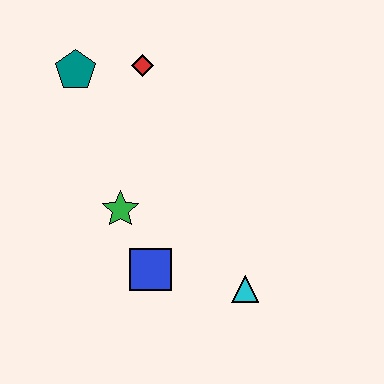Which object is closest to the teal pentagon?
The red diamond is closest to the teal pentagon.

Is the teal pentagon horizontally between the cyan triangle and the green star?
No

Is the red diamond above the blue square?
Yes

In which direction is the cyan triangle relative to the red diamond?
The cyan triangle is below the red diamond.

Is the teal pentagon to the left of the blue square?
Yes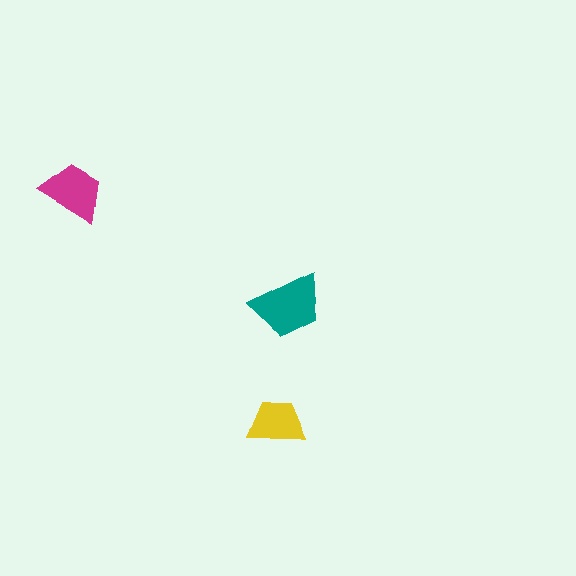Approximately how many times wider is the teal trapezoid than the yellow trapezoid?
About 1.5 times wider.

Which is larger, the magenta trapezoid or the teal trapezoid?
The teal one.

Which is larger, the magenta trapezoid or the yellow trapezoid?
The magenta one.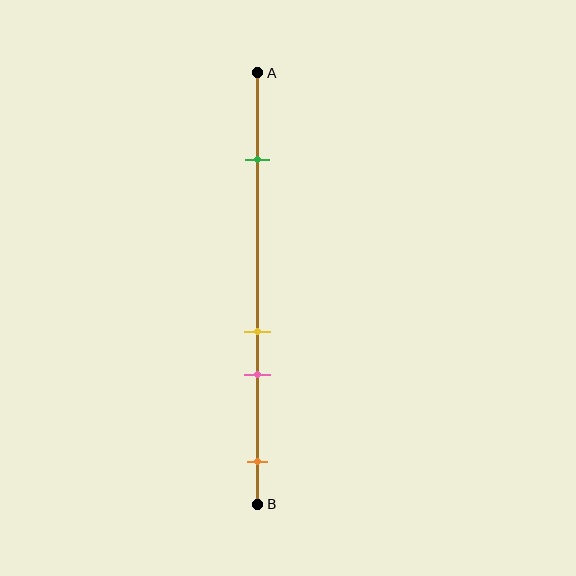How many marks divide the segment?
There are 4 marks dividing the segment.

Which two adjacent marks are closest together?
The yellow and pink marks are the closest adjacent pair.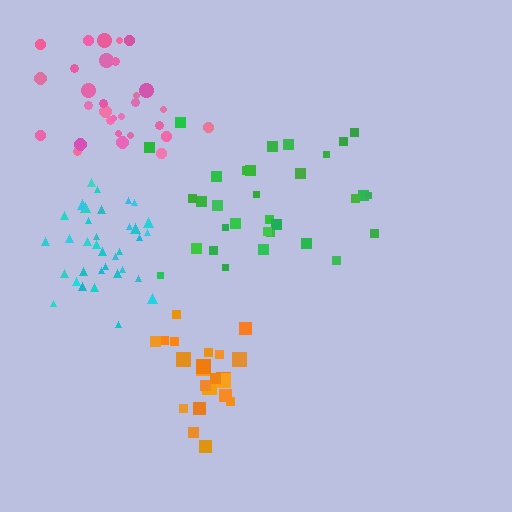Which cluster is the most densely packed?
Cyan.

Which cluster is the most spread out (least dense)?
Green.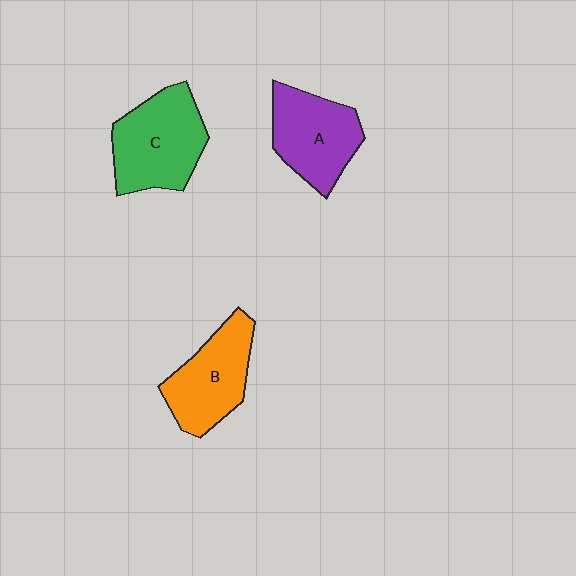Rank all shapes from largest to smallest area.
From largest to smallest: C (green), A (purple), B (orange).